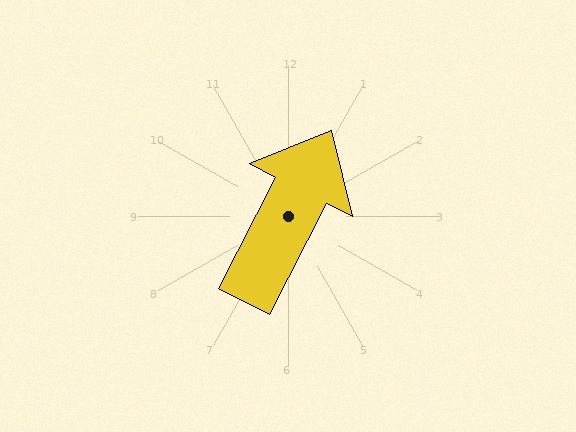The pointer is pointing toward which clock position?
Roughly 1 o'clock.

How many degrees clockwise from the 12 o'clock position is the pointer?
Approximately 27 degrees.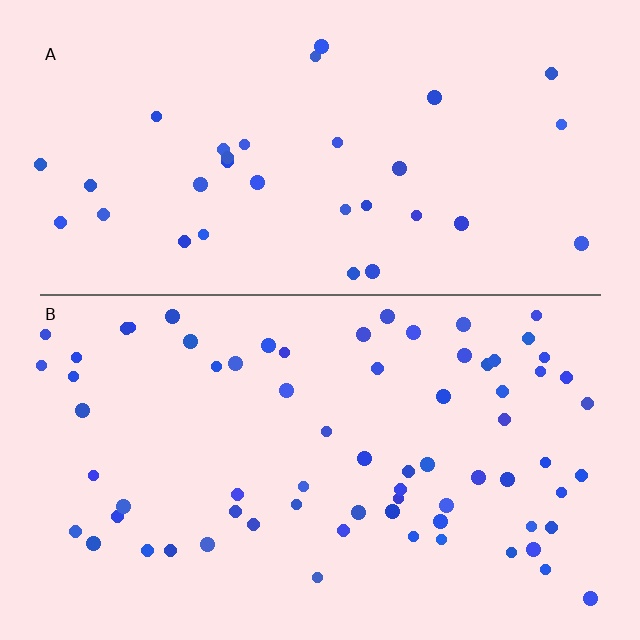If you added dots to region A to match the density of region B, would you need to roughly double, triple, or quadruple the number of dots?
Approximately double.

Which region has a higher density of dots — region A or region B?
B (the bottom).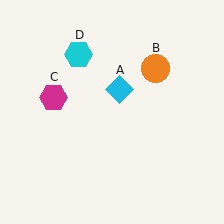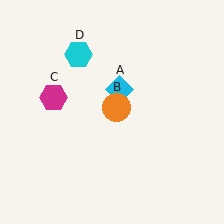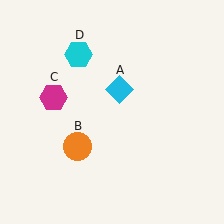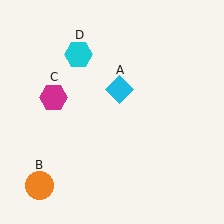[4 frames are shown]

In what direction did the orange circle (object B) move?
The orange circle (object B) moved down and to the left.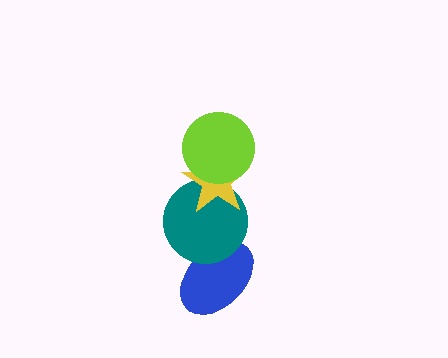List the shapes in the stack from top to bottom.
From top to bottom: the lime circle, the yellow star, the teal circle, the blue ellipse.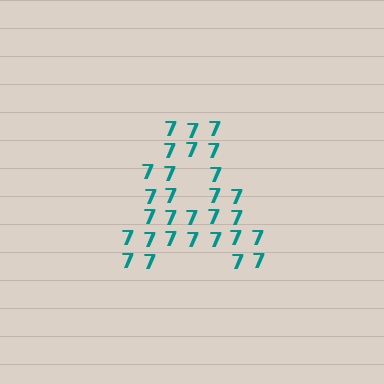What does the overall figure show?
The overall figure shows the letter A.